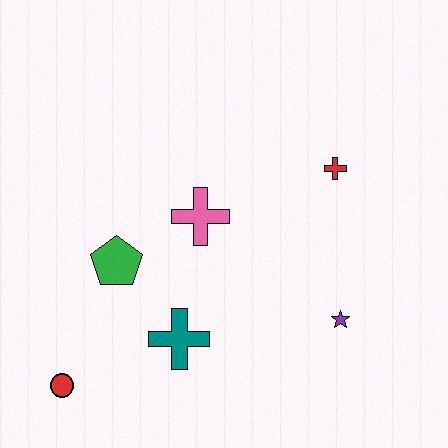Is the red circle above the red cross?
No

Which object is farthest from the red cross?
The red circle is farthest from the red cross.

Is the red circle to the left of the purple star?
Yes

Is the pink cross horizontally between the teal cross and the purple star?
Yes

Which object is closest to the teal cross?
The green pentagon is closest to the teal cross.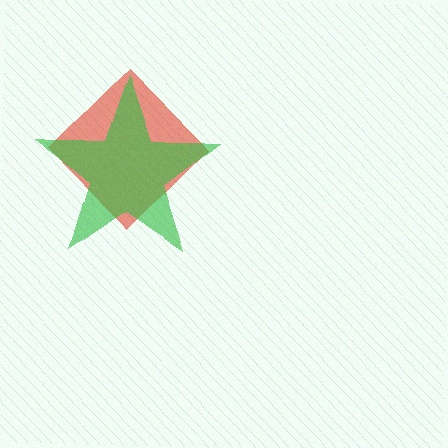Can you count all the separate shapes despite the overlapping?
Yes, there are 2 separate shapes.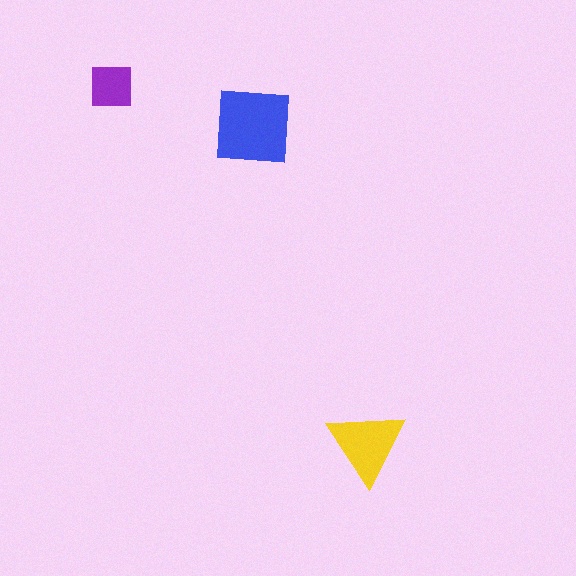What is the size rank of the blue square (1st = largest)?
1st.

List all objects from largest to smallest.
The blue square, the yellow triangle, the purple square.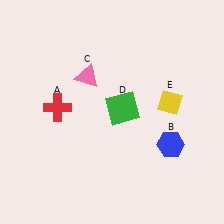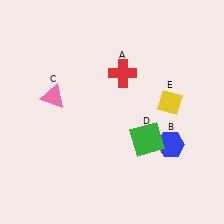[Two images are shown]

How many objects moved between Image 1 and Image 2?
3 objects moved between the two images.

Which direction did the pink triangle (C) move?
The pink triangle (C) moved left.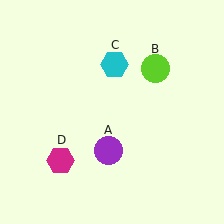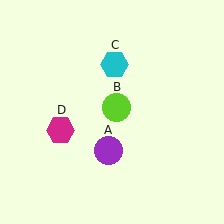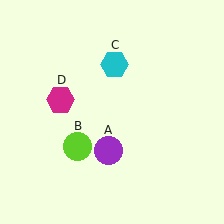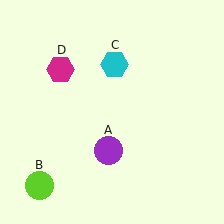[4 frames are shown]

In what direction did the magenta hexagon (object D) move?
The magenta hexagon (object D) moved up.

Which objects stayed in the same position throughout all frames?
Purple circle (object A) and cyan hexagon (object C) remained stationary.